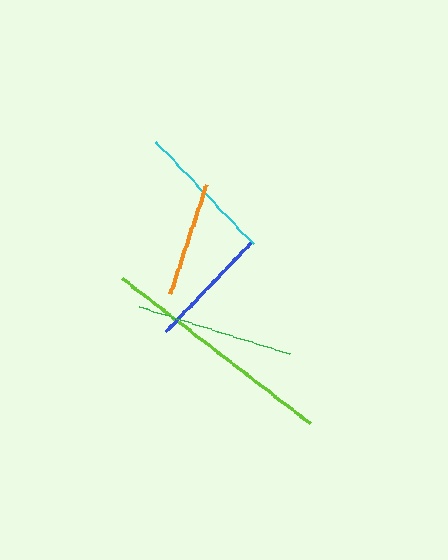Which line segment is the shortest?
The orange line is the shortest at approximately 115 pixels.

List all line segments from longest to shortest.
From longest to shortest: lime, green, cyan, blue, orange.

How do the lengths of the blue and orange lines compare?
The blue and orange lines are approximately the same length.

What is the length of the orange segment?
The orange segment is approximately 115 pixels long.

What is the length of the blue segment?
The blue segment is approximately 124 pixels long.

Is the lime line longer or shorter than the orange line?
The lime line is longer than the orange line.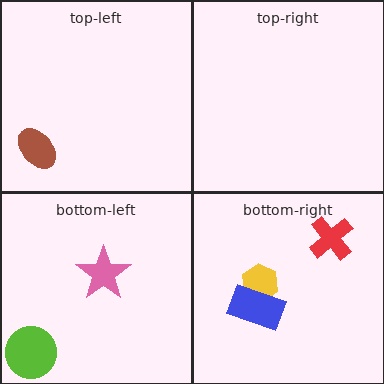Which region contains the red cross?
The bottom-right region.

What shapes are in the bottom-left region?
The pink star, the lime circle.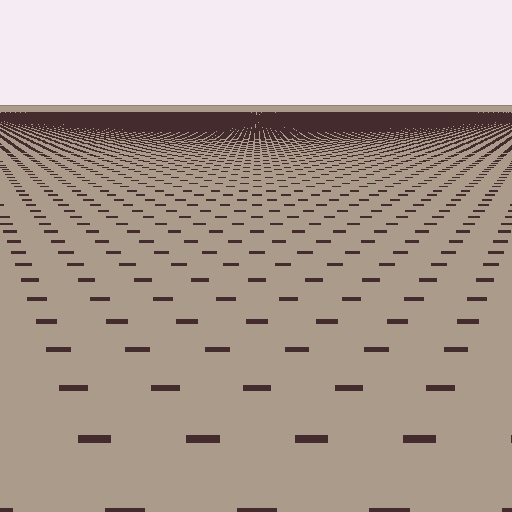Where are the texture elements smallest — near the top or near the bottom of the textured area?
Near the top.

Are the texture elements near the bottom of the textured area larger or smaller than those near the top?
Larger. Near the bottom, elements are closer to the viewer and appear at a bigger on-screen size.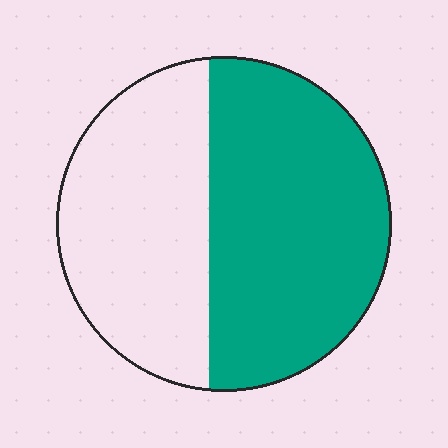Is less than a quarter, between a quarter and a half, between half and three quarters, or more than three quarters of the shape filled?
Between half and three quarters.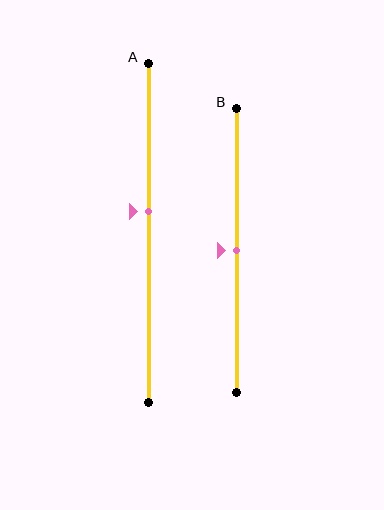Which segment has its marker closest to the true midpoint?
Segment B has its marker closest to the true midpoint.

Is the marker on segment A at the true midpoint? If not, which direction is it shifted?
No, the marker on segment A is shifted upward by about 7% of the segment length.